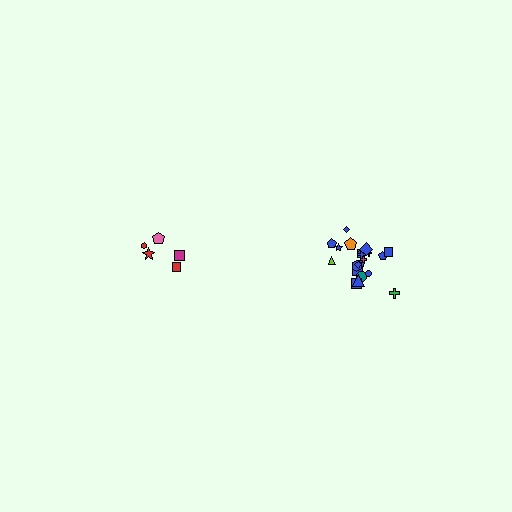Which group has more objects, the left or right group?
The right group.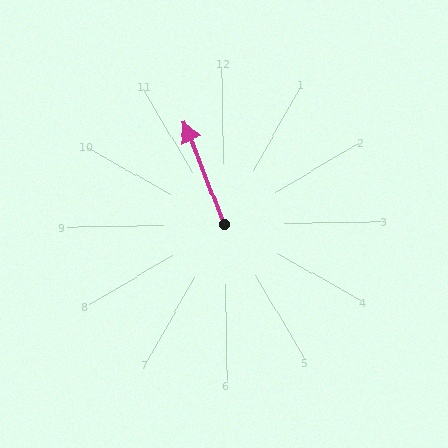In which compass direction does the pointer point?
North.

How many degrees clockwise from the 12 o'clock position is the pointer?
Approximately 340 degrees.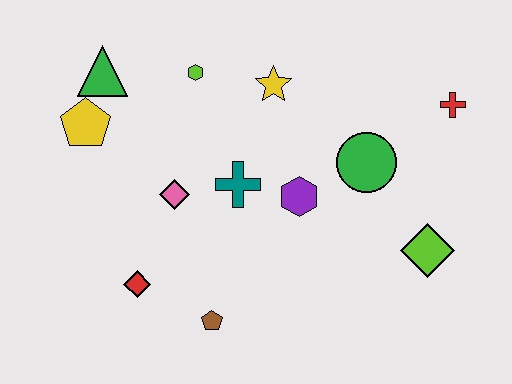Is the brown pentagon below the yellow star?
Yes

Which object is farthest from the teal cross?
The red cross is farthest from the teal cross.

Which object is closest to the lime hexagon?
The yellow star is closest to the lime hexagon.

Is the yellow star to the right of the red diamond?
Yes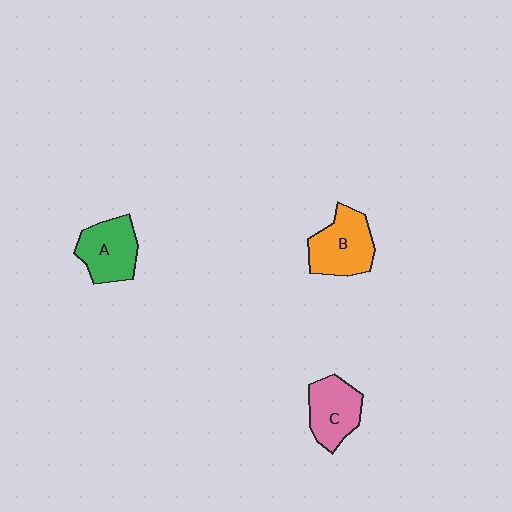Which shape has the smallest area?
Shape C (pink).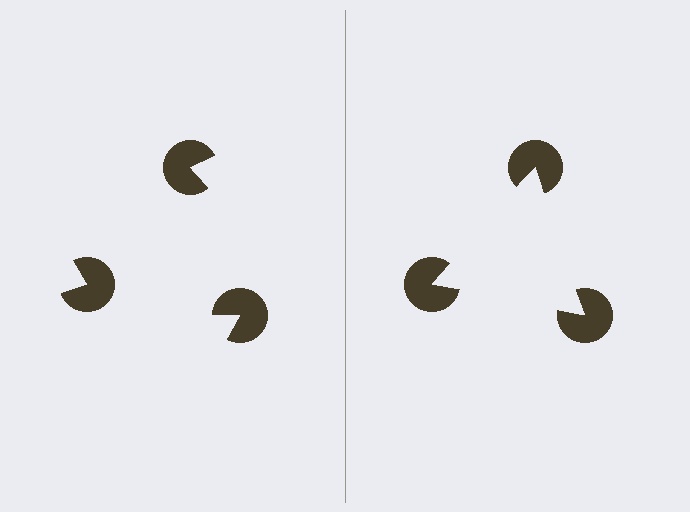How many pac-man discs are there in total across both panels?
6 — 3 on each side.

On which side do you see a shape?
An illusory triangle appears on the right side. On the left side the wedge cuts are rotated, so no coherent shape forms.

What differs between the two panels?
The pac-man discs are positioned identically on both sides; only the wedge orientations differ. On the right they align to a triangle; on the left they are misaligned.